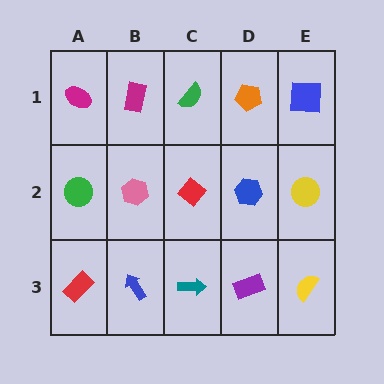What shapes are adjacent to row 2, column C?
A green semicircle (row 1, column C), a teal arrow (row 3, column C), a pink hexagon (row 2, column B), a blue hexagon (row 2, column D).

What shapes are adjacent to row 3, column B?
A pink hexagon (row 2, column B), a red rectangle (row 3, column A), a teal arrow (row 3, column C).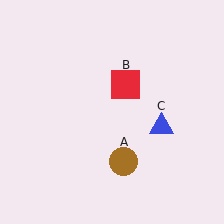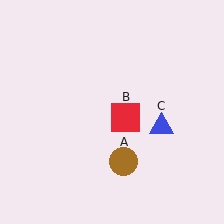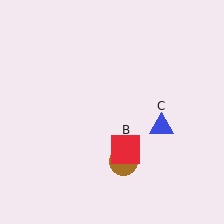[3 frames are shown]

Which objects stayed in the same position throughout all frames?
Brown circle (object A) and blue triangle (object C) remained stationary.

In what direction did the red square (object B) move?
The red square (object B) moved down.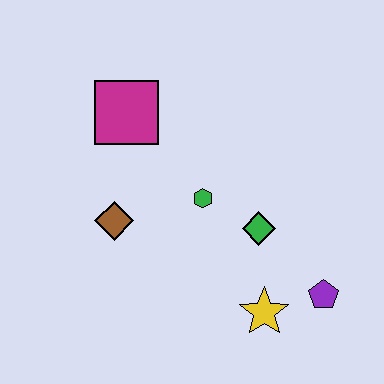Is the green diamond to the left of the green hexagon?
No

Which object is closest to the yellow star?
The purple pentagon is closest to the yellow star.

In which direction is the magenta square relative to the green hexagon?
The magenta square is above the green hexagon.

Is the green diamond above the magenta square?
No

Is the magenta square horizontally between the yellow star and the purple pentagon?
No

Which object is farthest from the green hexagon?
The purple pentagon is farthest from the green hexagon.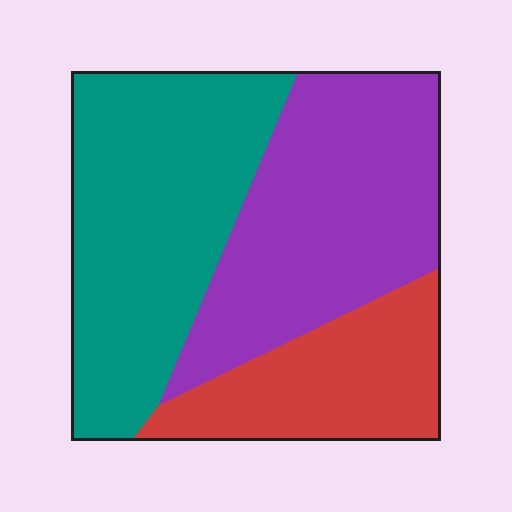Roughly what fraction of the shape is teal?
Teal takes up about two fifths (2/5) of the shape.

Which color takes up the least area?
Red, at roughly 20%.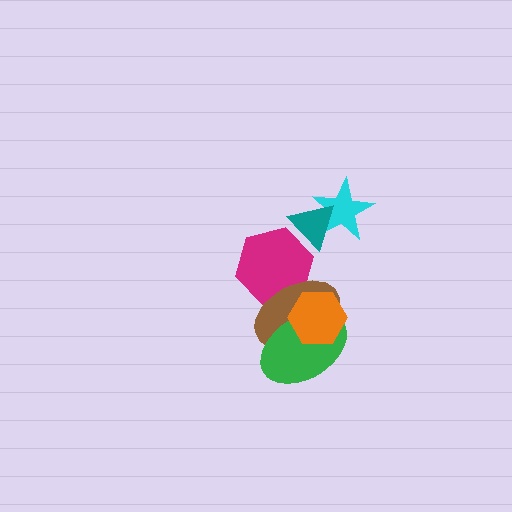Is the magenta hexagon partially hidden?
Yes, it is partially covered by another shape.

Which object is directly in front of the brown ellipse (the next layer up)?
The green ellipse is directly in front of the brown ellipse.